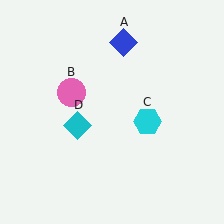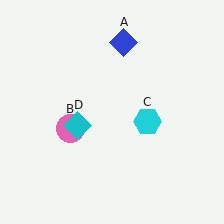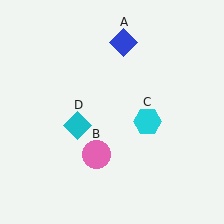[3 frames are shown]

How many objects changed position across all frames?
1 object changed position: pink circle (object B).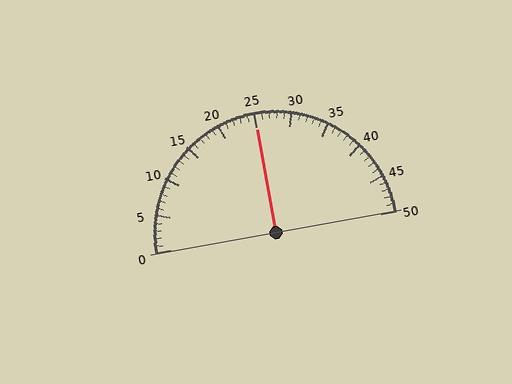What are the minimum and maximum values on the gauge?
The gauge ranges from 0 to 50.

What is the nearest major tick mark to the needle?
The nearest major tick mark is 25.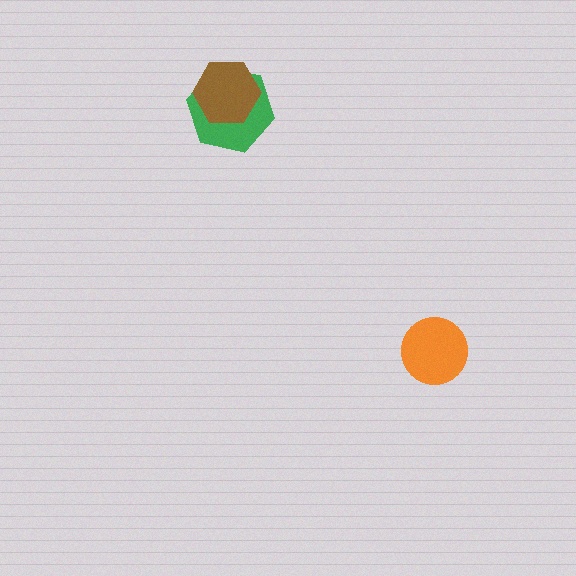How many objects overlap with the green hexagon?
1 object overlaps with the green hexagon.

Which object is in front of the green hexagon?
The brown hexagon is in front of the green hexagon.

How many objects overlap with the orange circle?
0 objects overlap with the orange circle.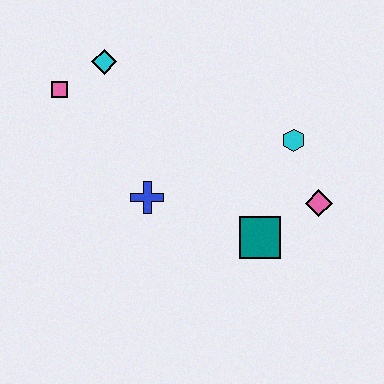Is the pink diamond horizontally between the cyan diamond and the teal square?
No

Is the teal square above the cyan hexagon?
No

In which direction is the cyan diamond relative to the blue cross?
The cyan diamond is above the blue cross.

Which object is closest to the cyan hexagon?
The pink diamond is closest to the cyan hexagon.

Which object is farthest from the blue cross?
The pink diamond is farthest from the blue cross.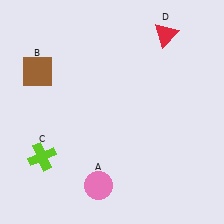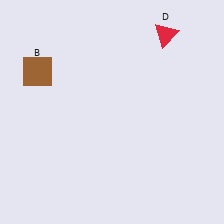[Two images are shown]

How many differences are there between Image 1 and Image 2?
There are 2 differences between the two images.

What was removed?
The pink circle (A), the lime cross (C) were removed in Image 2.